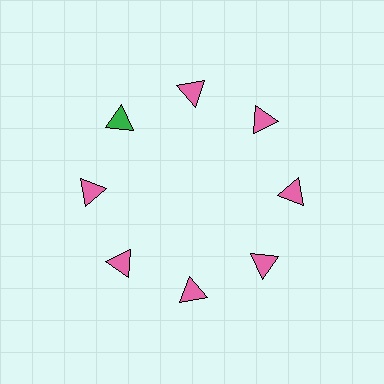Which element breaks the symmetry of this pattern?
The green triangle at roughly the 10 o'clock position breaks the symmetry. All other shapes are pink triangles.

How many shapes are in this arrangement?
There are 8 shapes arranged in a ring pattern.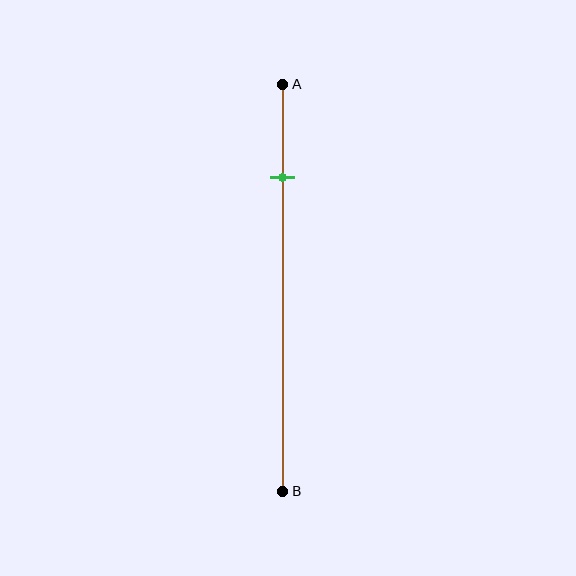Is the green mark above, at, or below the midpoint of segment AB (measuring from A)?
The green mark is above the midpoint of segment AB.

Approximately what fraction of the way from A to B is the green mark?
The green mark is approximately 25% of the way from A to B.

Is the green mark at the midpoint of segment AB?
No, the mark is at about 25% from A, not at the 50% midpoint.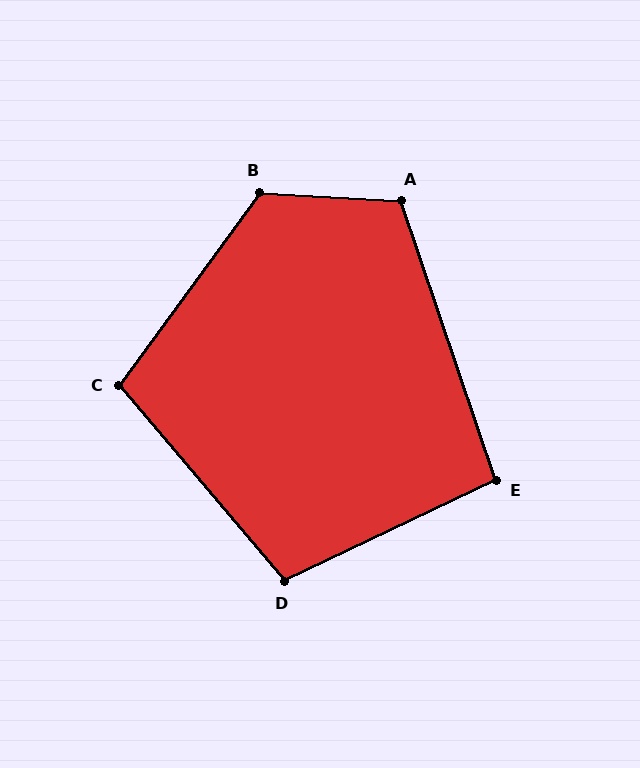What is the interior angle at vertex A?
Approximately 112 degrees (obtuse).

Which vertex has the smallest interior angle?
E, at approximately 97 degrees.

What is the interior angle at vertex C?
Approximately 104 degrees (obtuse).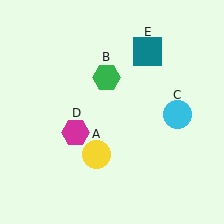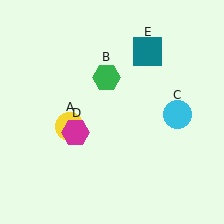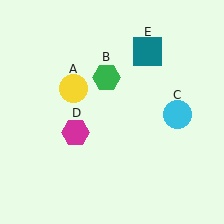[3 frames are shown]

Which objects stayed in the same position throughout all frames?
Green hexagon (object B) and cyan circle (object C) and magenta hexagon (object D) and teal square (object E) remained stationary.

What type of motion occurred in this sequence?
The yellow circle (object A) rotated clockwise around the center of the scene.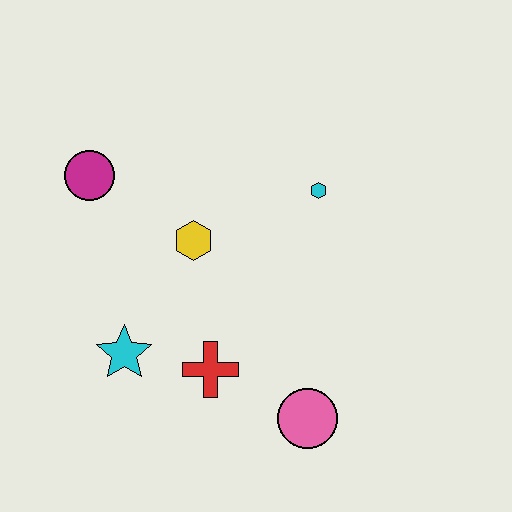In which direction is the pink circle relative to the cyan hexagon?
The pink circle is below the cyan hexagon.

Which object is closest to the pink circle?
The red cross is closest to the pink circle.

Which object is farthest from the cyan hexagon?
The cyan star is farthest from the cyan hexagon.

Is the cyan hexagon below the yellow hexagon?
No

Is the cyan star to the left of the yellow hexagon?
Yes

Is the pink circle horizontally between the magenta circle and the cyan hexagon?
Yes